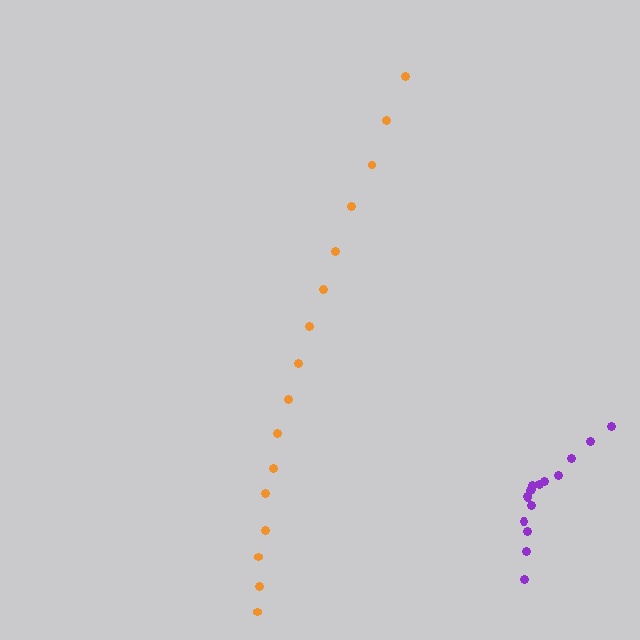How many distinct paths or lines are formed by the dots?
There are 2 distinct paths.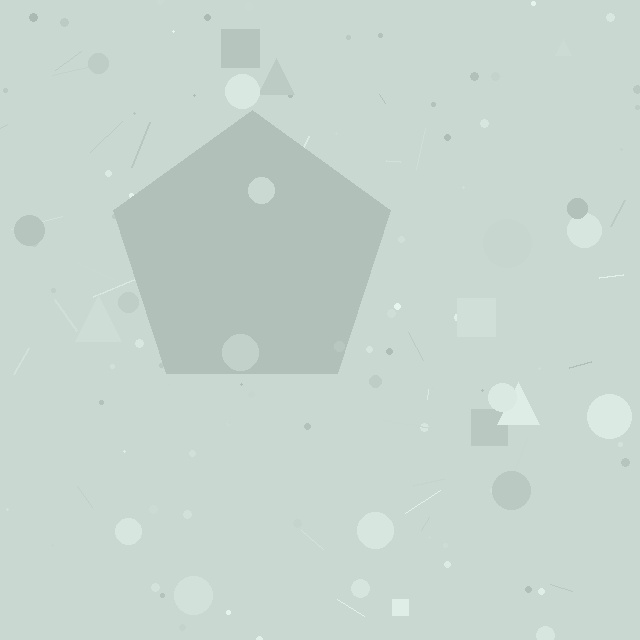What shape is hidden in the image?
A pentagon is hidden in the image.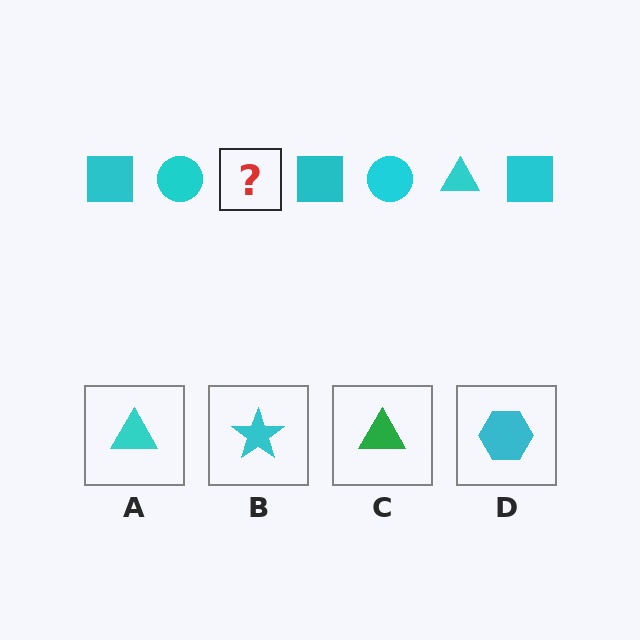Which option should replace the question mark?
Option A.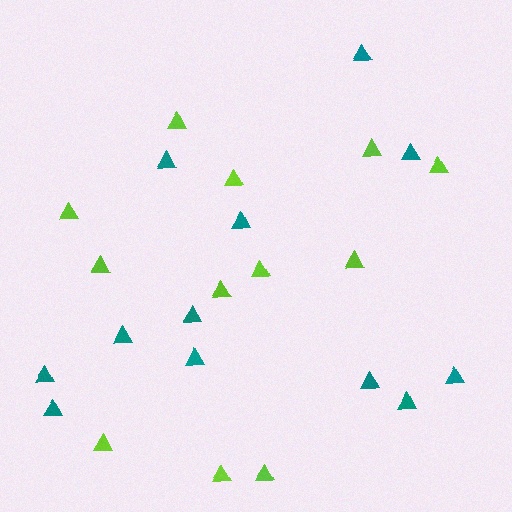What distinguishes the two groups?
There are 2 groups: one group of lime triangles (12) and one group of teal triangles (12).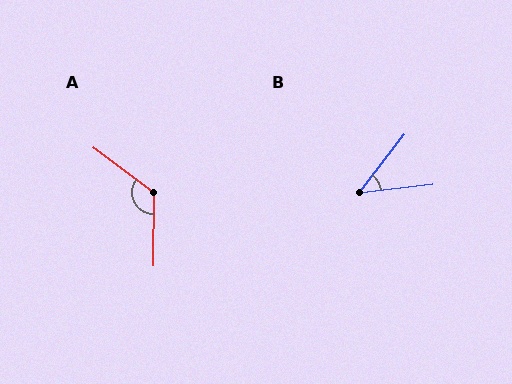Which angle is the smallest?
B, at approximately 46 degrees.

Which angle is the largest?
A, at approximately 127 degrees.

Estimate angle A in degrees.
Approximately 127 degrees.